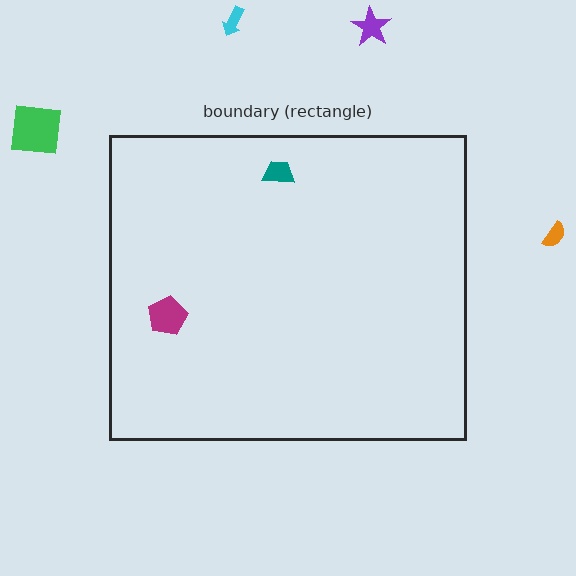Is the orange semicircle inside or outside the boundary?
Outside.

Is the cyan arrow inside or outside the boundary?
Outside.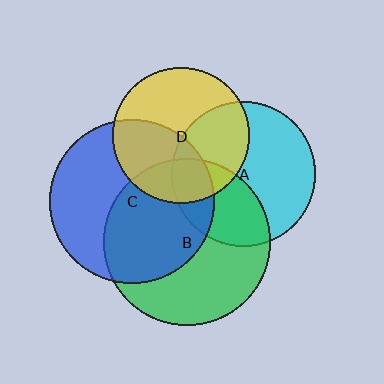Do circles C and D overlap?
Yes.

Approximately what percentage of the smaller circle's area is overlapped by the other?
Approximately 40%.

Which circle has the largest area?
Circle B (green).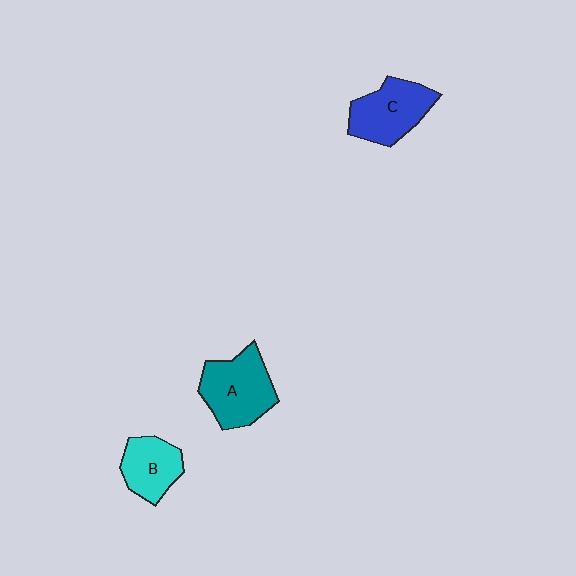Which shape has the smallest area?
Shape B (cyan).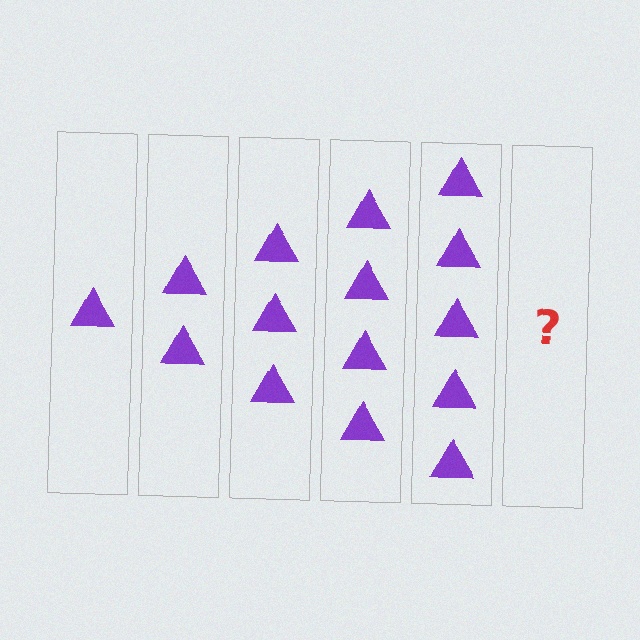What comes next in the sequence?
The next element should be 6 triangles.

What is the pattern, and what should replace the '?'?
The pattern is that each step adds one more triangle. The '?' should be 6 triangles.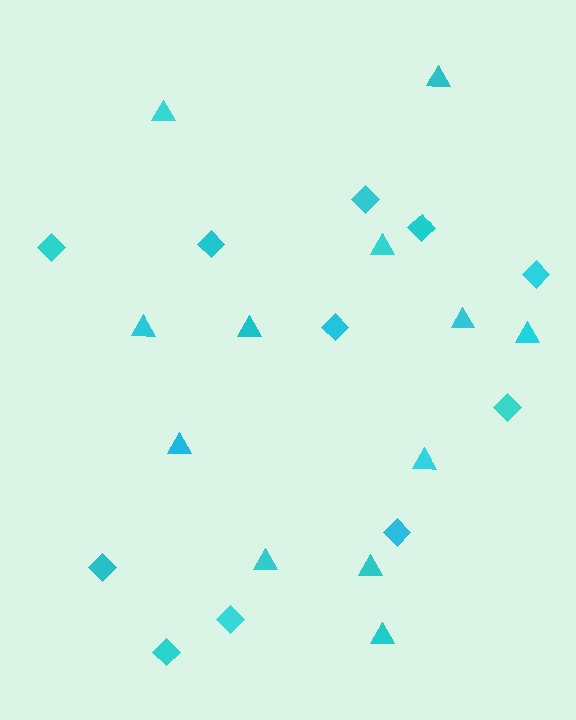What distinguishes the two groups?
There are 2 groups: one group of triangles (12) and one group of diamonds (11).